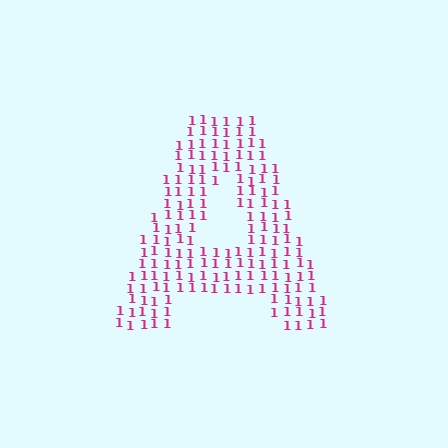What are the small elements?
The small elements are digit 1's.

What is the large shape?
The large shape is the letter A.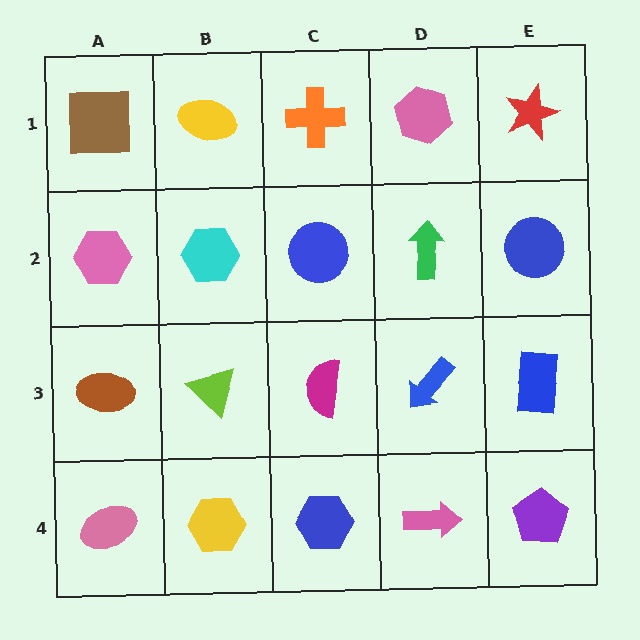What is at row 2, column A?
A pink hexagon.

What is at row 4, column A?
A pink ellipse.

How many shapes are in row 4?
5 shapes.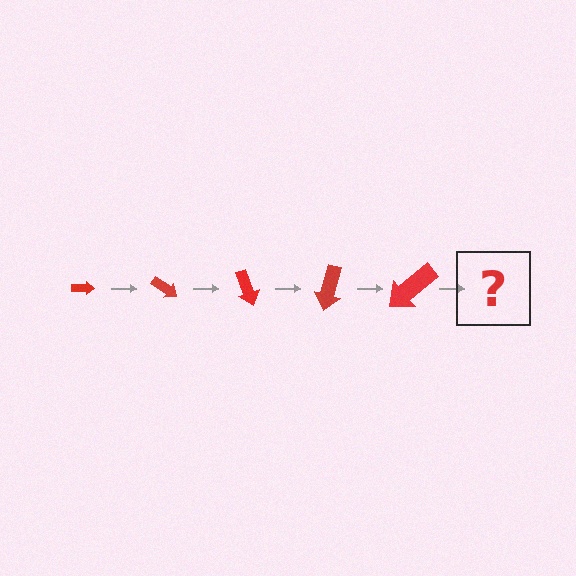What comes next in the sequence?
The next element should be an arrow, larger than the previous one and rotated 175 degrees from the start.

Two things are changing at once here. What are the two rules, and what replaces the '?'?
The two rules are that the arrow grows larger each step and it rotates 35 degrees each step. The '?' should be an arrow, larger than the previous one and rotated 175 degrees from the start.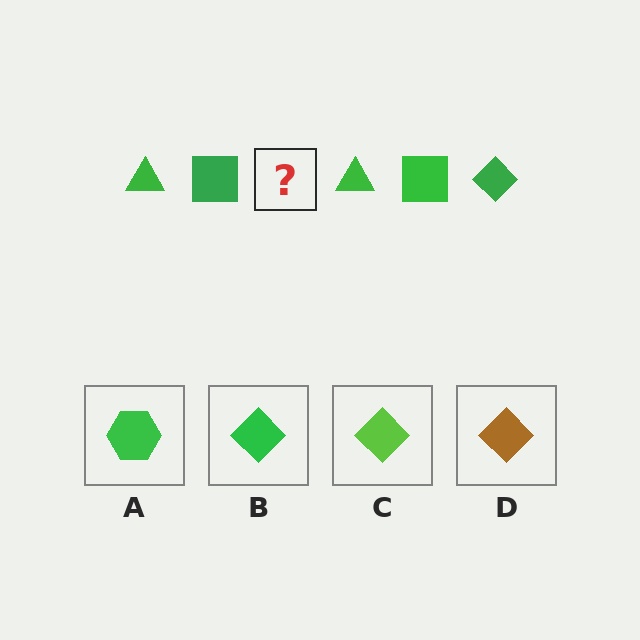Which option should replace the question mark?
Option B.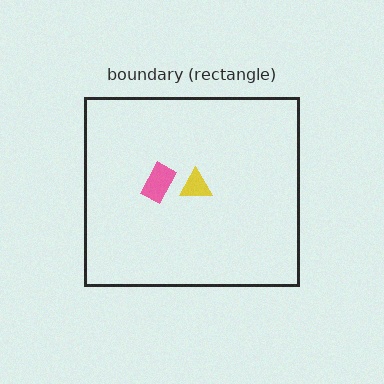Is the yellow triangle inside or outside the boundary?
Inside.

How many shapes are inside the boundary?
2 inside, 0 outside.